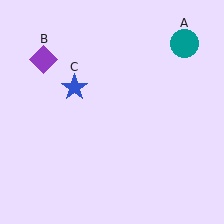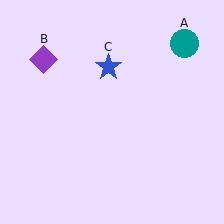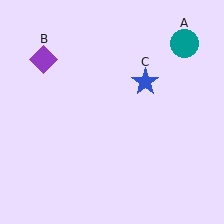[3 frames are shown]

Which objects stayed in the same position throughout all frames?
Teal circle (object A) and purple diamond (object B) remained stationary.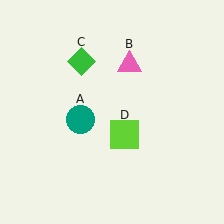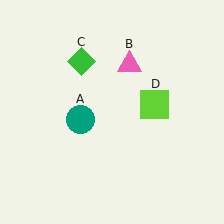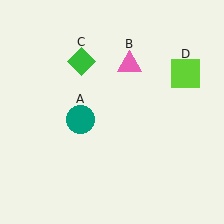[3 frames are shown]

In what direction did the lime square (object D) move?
The lime square (object D) moved up and to the right.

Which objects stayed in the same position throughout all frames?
Teal circle (object A) and pink triangle (object B) and green diamond (object C) remained stationary.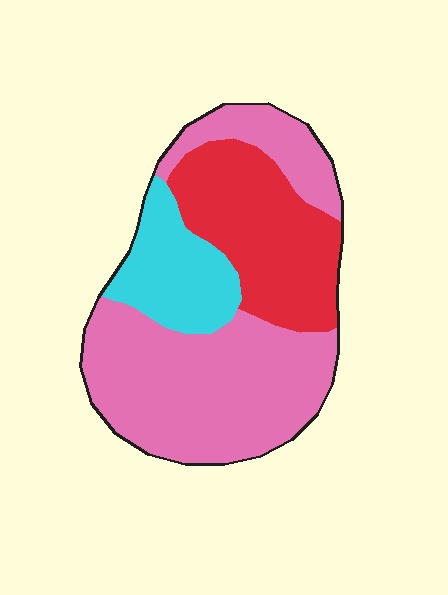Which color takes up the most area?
Pink, at roughly 55%.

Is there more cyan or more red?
Red.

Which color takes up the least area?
Cyan, at roughly 15%.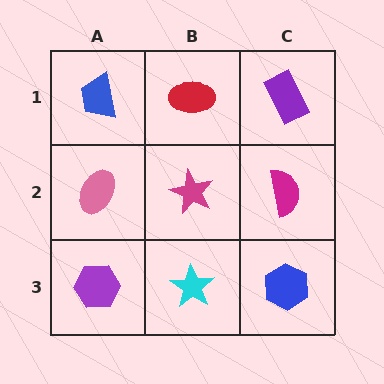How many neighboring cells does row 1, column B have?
3.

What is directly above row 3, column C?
A magenta semicircle.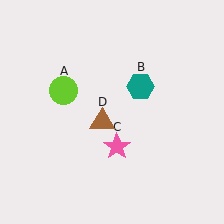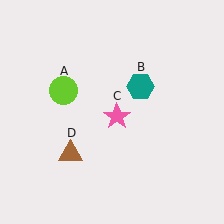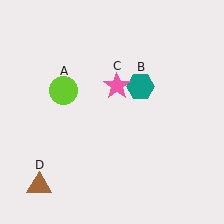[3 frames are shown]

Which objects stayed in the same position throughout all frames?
Lime circle (object A) and teal hexagon (object B) remained stationary.